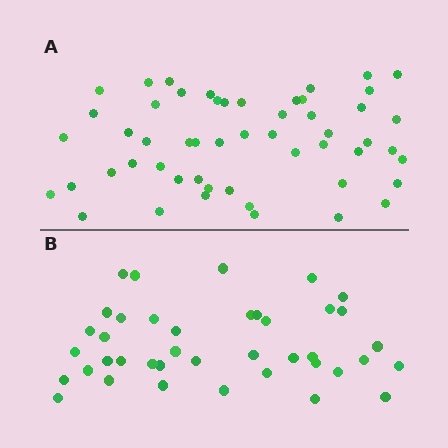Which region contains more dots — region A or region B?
Region A (the top region) has more dots.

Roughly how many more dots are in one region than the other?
Region A has approximately 15 more dots than region B.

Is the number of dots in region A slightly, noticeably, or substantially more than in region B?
Region A has noticeably more, but not dramatically so. The ratio is roughly 1.3 to 1.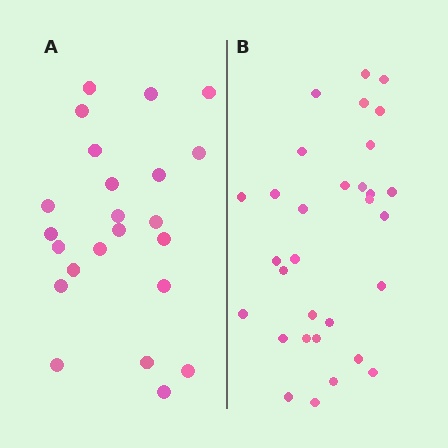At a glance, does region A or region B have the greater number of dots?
Region B (the right region) has more dots.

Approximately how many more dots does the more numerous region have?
Region B has roughly 8 or so more dots than region A.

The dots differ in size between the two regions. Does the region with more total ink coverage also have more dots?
No. Region A has more total ink coverage because its dots are larger, but region B actually contains more individual dots. Total area can be misleading — the number of items is what matters here.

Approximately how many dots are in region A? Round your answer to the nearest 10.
About 20 dots. (The exact count is 23, which rounds to 20.)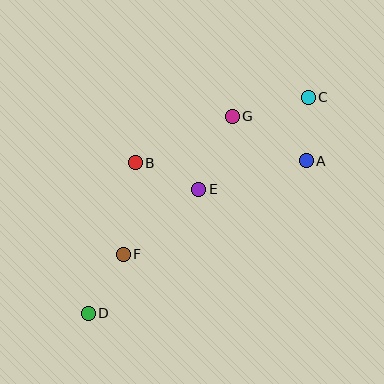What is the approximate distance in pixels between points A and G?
The distance between A and G is approximately 86 pixels.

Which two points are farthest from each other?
Points C and D are farthest from each other.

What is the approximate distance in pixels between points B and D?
The distance between B and D is approximately 158 pixels.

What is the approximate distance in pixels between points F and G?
The distance between F and G is approximately 176 pixels.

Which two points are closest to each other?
Points A and C are closest to each other.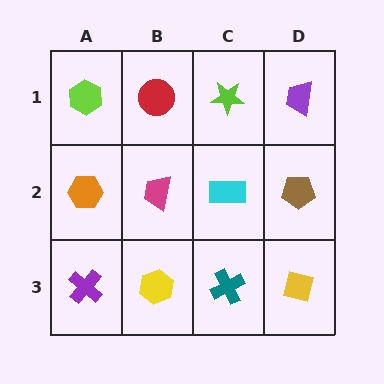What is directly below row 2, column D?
A yellow square.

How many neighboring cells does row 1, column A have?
2.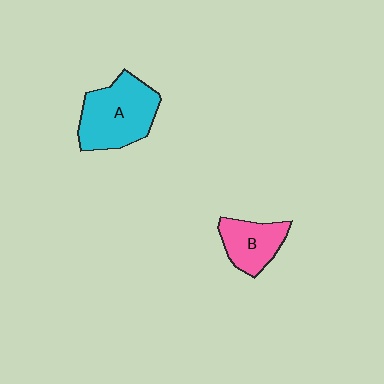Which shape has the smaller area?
Shape B (pink).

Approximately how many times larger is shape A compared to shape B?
Approximately 1.6 times.